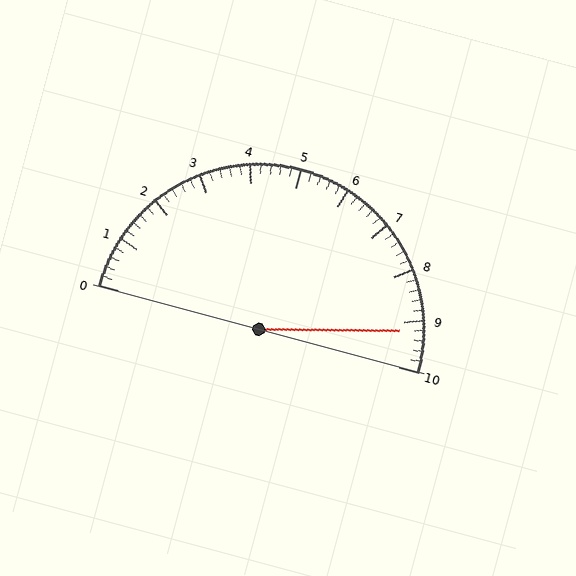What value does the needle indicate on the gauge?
The needle indicates approximately 9.2.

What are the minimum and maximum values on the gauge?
The gauge ranges from 0 to 10.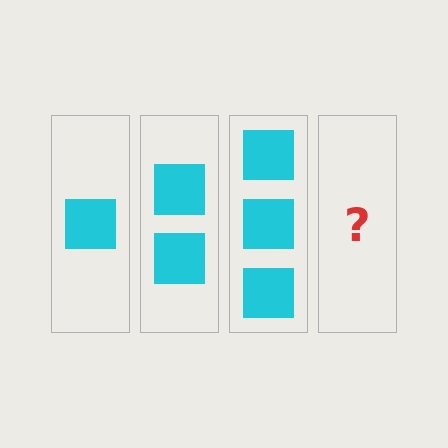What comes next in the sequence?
The next element should be 4 squares.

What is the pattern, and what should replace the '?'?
The pattern is that each step adds one more square. The '?' should be 4 squares.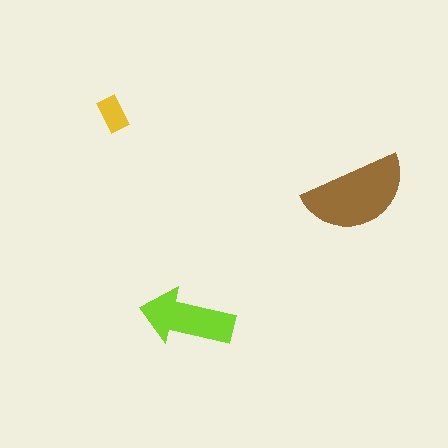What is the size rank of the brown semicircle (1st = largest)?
1st.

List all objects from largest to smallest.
The brown semicircle, the lime arrow, the yellow rectangle.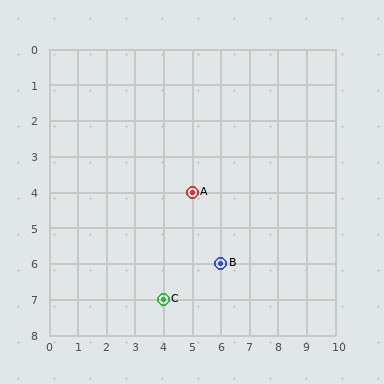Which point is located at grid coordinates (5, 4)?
Point A is at (5, 4).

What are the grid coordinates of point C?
Point C is at grid coordinates (4, 7).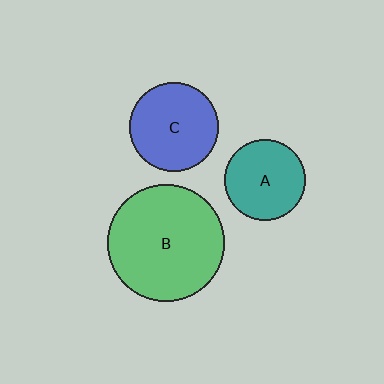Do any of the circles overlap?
No, none of the circles overlap.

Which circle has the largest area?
Circle B (green).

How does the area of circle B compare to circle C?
Approximately 1.7 times.